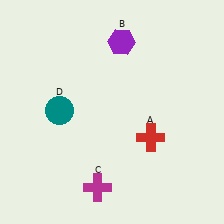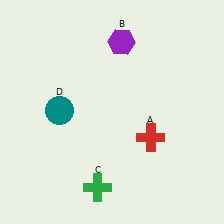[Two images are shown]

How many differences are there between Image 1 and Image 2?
There is 1 difference between the two images.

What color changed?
The cross (C) changed from magenta in Image 1 to green in Image 2.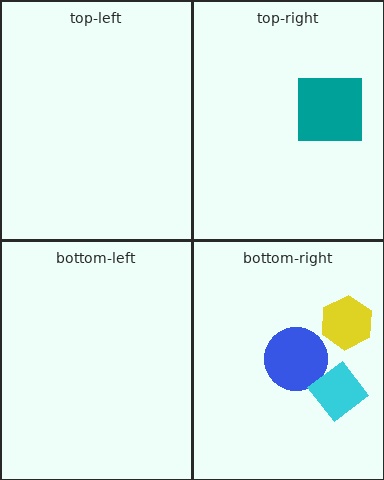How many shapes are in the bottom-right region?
3.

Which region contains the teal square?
The top-right region.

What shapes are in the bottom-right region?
The blue circle, the cyan diamond, the yellow hexagon.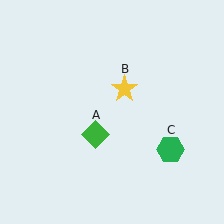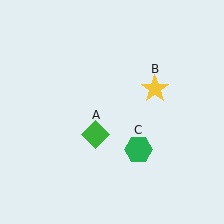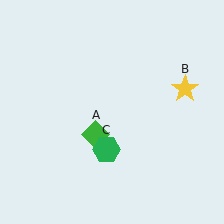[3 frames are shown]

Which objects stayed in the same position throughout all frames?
Green diamond (object A) remained stationary.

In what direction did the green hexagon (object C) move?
The green hexagon (object C) moved left.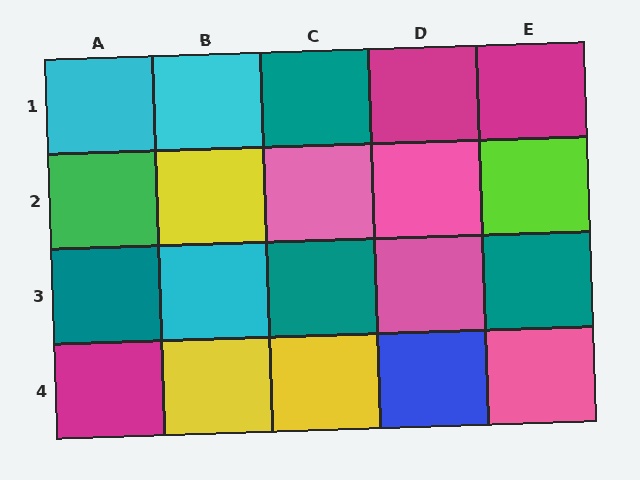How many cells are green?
1 cell is green.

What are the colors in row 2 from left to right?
Green, yellow, pink, pink, lime.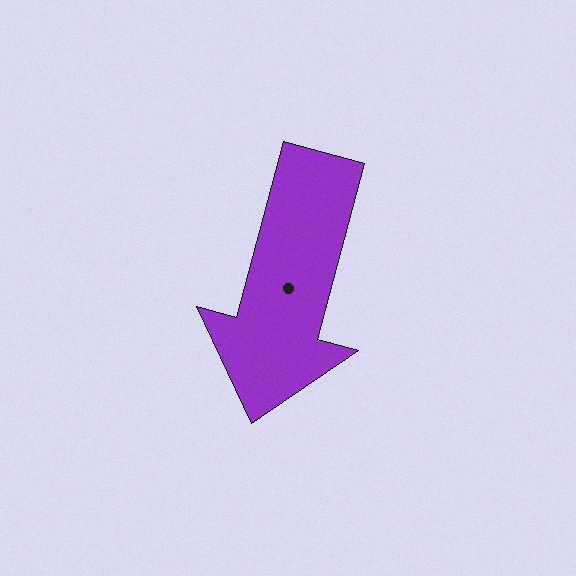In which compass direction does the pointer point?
South.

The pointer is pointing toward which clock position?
Roughly 6 o'clock.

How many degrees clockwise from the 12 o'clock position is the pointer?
Approximately 195 degrees.